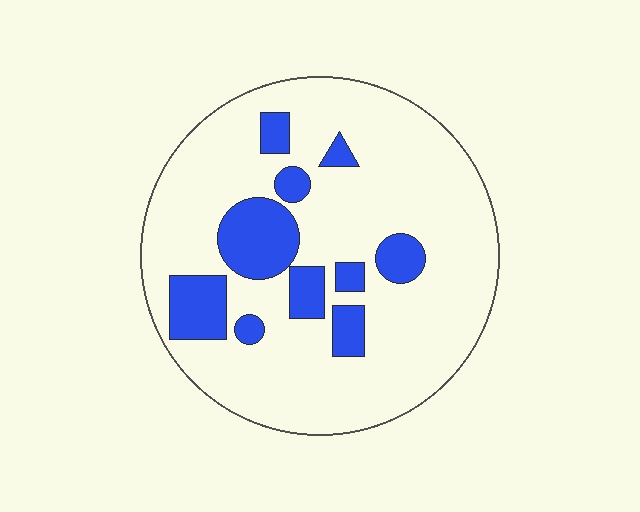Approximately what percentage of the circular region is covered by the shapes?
Approximately 20%.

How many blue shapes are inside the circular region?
10.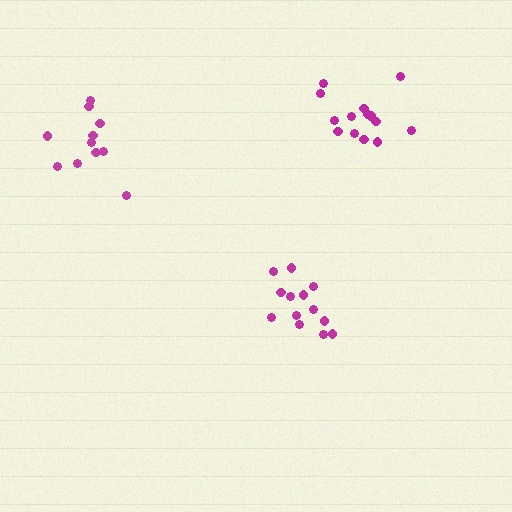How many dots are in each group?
Group 1: 11 dots, Group 2: 13 dots, Group 3: 14 dots (38 total).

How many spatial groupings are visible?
There are 3 spatial groupings.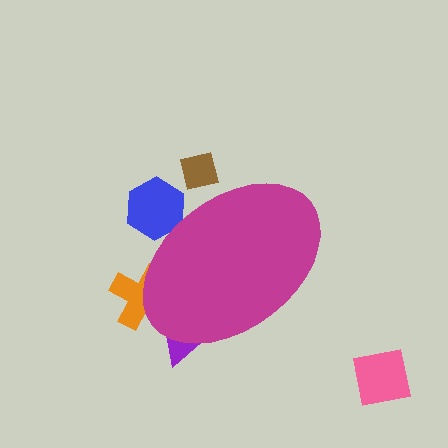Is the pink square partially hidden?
No, the pink square is fully visible.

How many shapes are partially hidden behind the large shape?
4 shapes are partially hidden.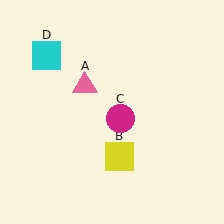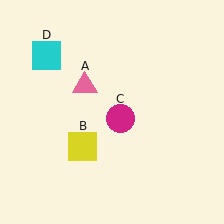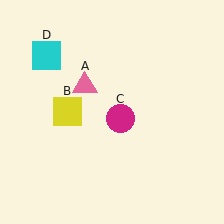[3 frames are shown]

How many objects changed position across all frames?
1 object changed position: yellow square (object B).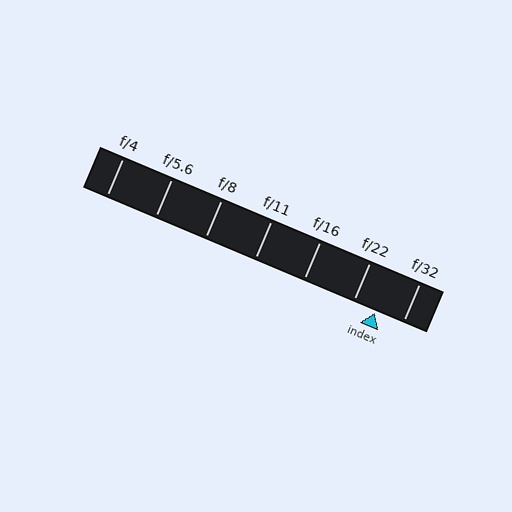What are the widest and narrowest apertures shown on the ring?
The widest aperture shown is f/4 and the narrowest is f/32.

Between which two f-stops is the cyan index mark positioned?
The index mark is between f/22 and f/32.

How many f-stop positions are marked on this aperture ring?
There are 7 f-stop positions marked.